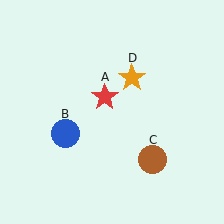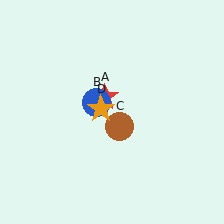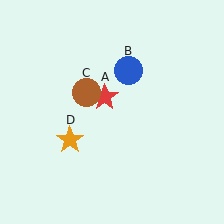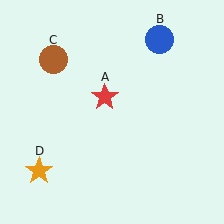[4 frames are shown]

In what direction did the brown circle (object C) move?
The brown circle (object C) moved up and to the left.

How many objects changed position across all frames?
3 objects changed position: blue circle (object B), brown circle (object C), orange star (object D).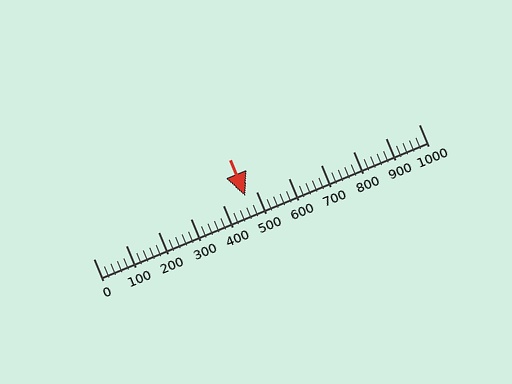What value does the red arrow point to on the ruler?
The red arrow points to approximately 468.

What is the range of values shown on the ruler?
The ruler shows values from 0 to 1000.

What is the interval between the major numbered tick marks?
The major tick marks are spaced 100 units apart.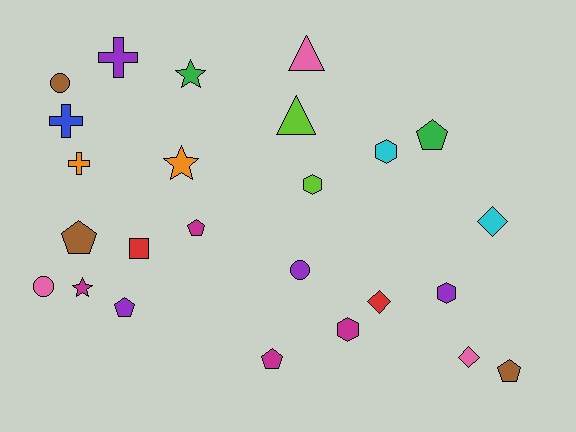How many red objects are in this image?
There are 2 red objects.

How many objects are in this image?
There are 25 objects.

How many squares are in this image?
There is 1 square.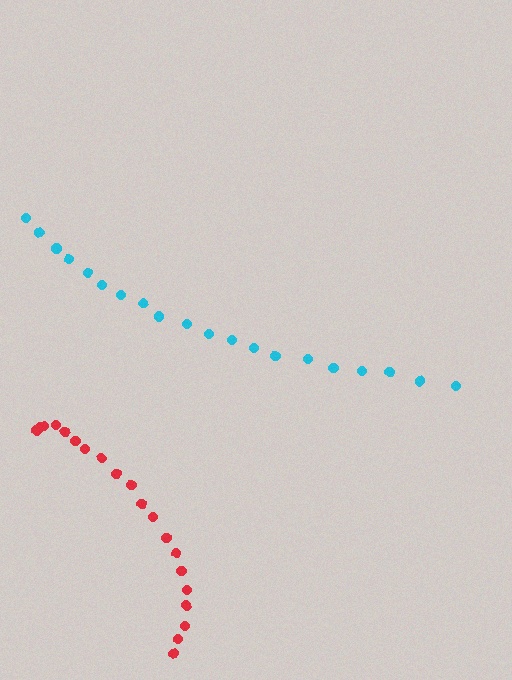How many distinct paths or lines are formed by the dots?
There are 2 distinct paths.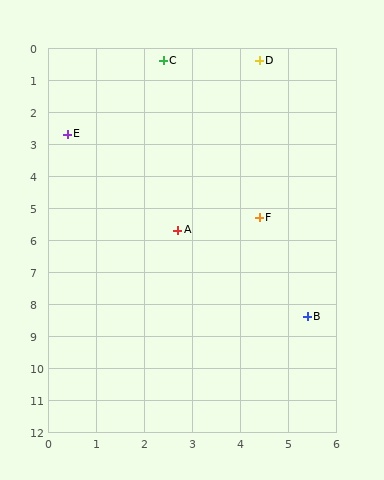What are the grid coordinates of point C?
Point C is at approximately (2.4, 0.4).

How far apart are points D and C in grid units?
Points D and C are about 2.0 grid units apart.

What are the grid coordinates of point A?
Point A is at approximately (2.7, 5.7).